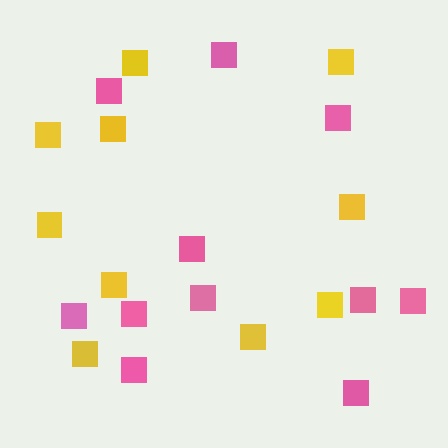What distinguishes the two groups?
There are 2 groups: one group of pink squares (11) and one group of yellow squares (10).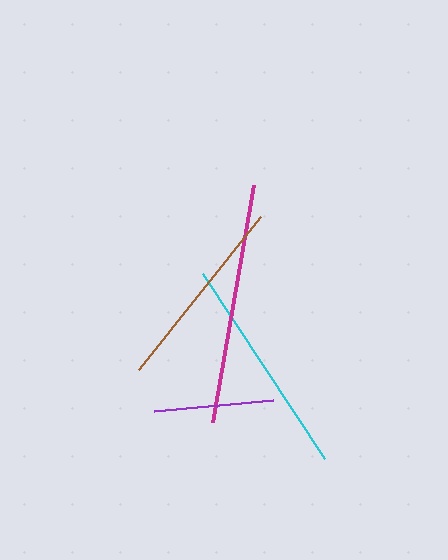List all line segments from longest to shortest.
From longest to shortest: magenta, cyan, brown, purple.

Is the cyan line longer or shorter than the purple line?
The cyan line is longer than the purple line.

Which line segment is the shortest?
The purple line is the shortest at approximately 119 pixels.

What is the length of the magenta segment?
The magenta segment is approximately 240 pixels long.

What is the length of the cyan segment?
The cyan segment is approximately 222 pixels long.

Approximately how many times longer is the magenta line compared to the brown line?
The magenta line is approximately 1.2 times the length of the brown line.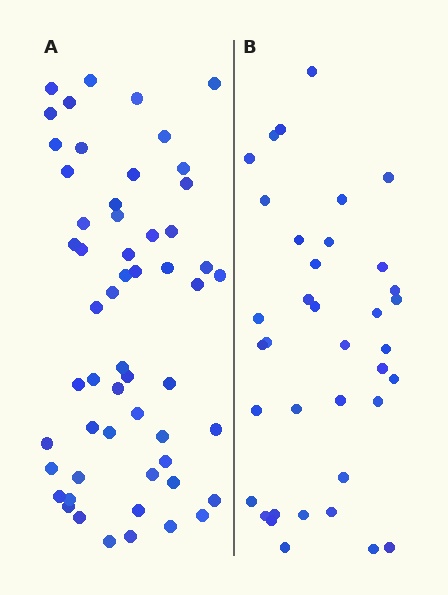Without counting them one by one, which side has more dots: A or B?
Region A (the left region) has more dots.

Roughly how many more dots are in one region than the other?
Region A has approximately 20 more dots than region B.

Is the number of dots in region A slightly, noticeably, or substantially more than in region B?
Region A has substantially more. The ratio is roughly 1.5 to 1.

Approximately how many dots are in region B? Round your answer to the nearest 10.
About 40 dots. (The exact count is 37, which rounds to 40.)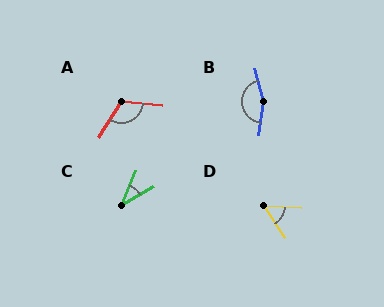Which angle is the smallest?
C, at approximately 37 degrees.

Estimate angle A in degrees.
Approximately 117 degrees.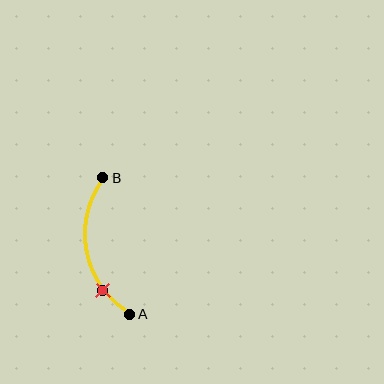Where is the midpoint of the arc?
The arc midpoint is the point on the curve farthest from the straight line joining A and B. It sits to the left of that line.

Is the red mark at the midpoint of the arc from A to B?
No. The red mark lies on the arc but is closer to endpoint A. The arc midpoint would be at the point on the curve equidistant along the arc from both A and B.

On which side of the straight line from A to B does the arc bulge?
The arc bulges to the left of the straight line connecting A and B.